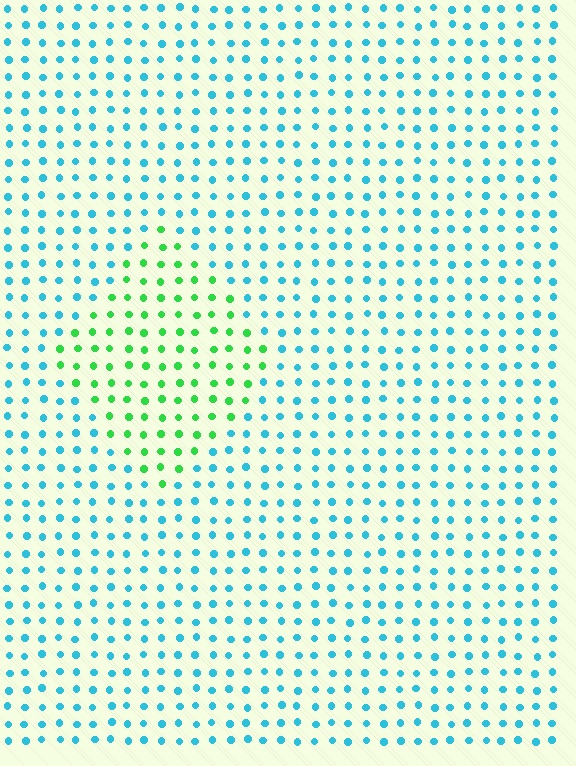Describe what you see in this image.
The image is filled with small cyan elements in a uniform arrangement. A diamond-shaped region is visible where the elements are tinted to a slightly different hue, forming a subtle color boundary.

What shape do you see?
I see a diamond.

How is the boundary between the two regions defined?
The boundary is defined purely by a slight shift in hue (about 61 degrees). Spacing, size, and orientation are identical on both sides.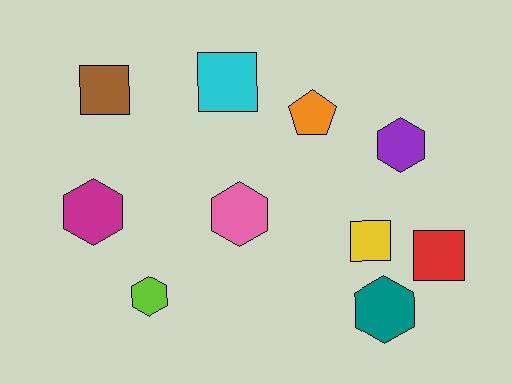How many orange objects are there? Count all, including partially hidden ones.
There is 1 orange object.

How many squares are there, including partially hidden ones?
There are 4 squares.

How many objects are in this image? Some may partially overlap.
There are 10 objects.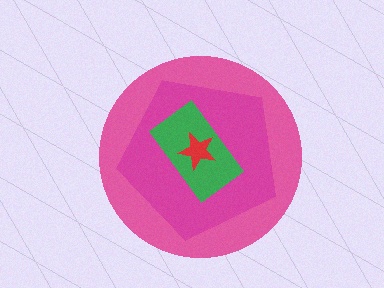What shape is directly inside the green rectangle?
The red star.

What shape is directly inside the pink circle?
The magenta pentagon.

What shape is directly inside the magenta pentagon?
The green rectangle.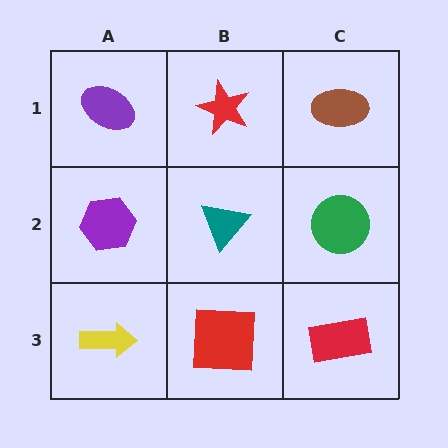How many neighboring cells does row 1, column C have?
2.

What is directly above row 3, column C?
A green circle.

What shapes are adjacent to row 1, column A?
A purple hexagon (row 2, column A), a red star (row 1, column B).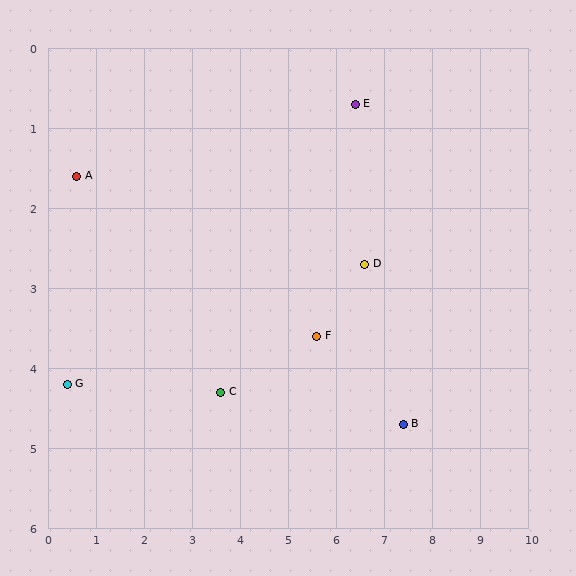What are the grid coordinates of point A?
Point A is at approximately (0.6, 1.6).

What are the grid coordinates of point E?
Point E is at approximately (6.4, 0.7).